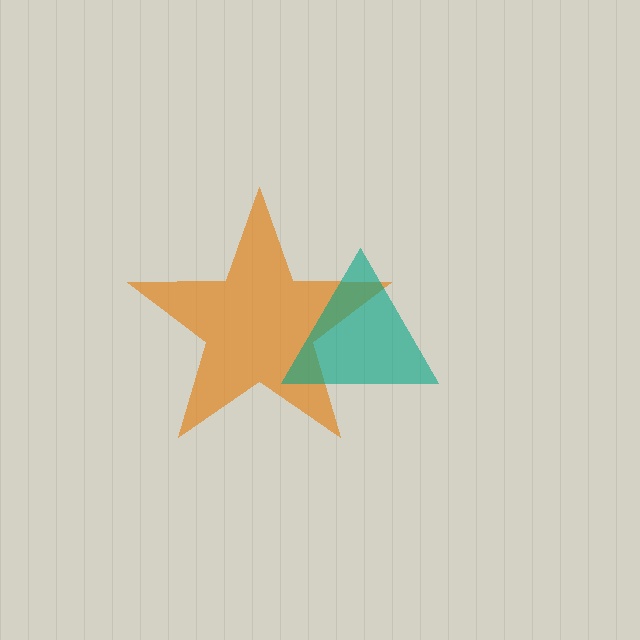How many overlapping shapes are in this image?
There are 2 overlapping shapes in the image.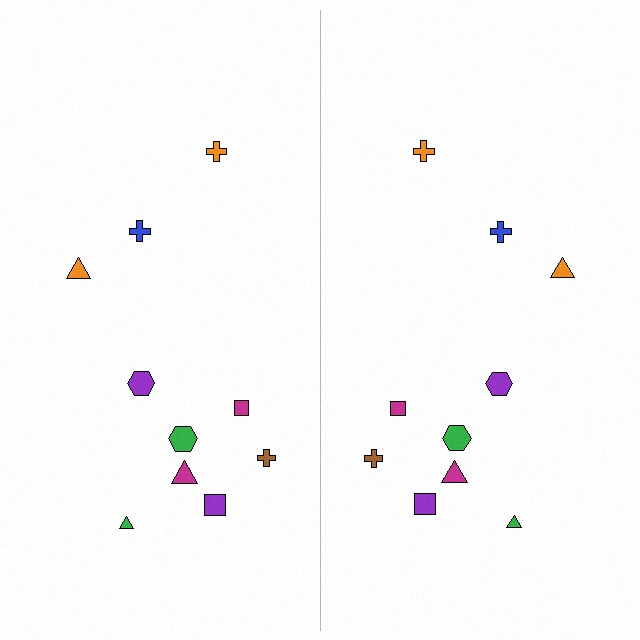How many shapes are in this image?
There are 20 shapes in this image.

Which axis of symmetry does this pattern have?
The pattern has a vertical axis of symmetry running through the center of the image.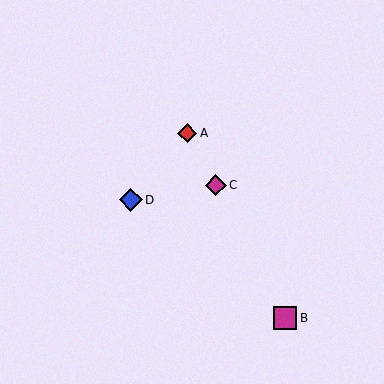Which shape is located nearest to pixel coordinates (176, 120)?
The red diamond (labeled A) at (187, 133) is nearest to that location.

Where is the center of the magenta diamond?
The center of the magenta diamond is at (216, 185).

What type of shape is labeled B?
Shape B is a magenta square.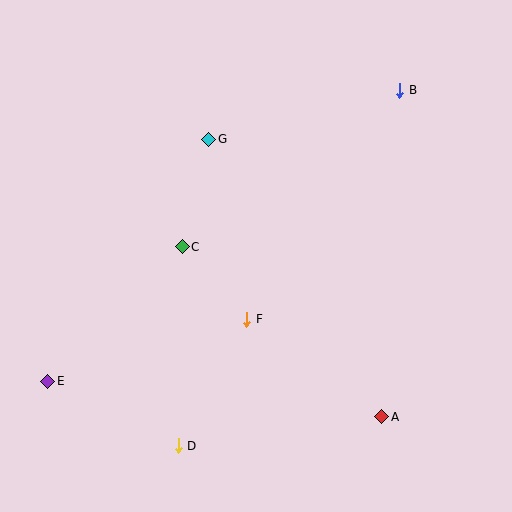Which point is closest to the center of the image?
Point F at (247, 319) is closest to the center.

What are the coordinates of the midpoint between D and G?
The midpoint between D and G is at (194, 292).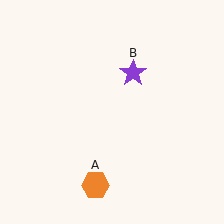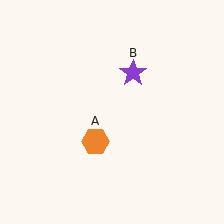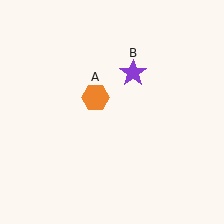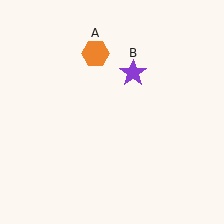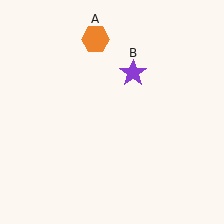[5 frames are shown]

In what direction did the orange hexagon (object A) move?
The orange hexagon (object A) moved up.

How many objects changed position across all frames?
1 object changed position: orange hexagon (object A).